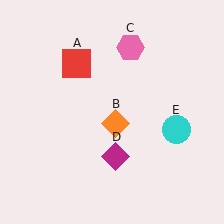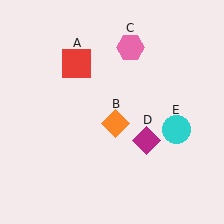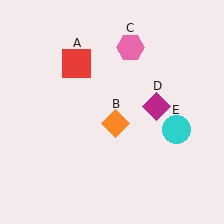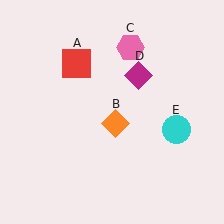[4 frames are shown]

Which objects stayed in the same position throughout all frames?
Red square (object A) and orange diamond (object B) and pink hexagon (object C) and cyan circle (object E) remained stationary.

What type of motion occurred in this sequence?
The magenta diamond (object D) rotated counterclockwise around the center of the scene.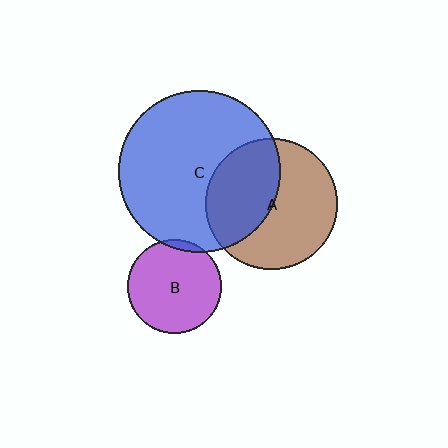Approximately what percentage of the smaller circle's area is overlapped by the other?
Approximately 45%.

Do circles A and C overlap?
Yes.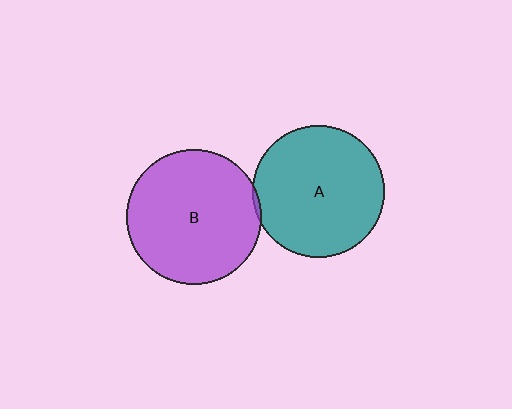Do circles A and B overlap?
Yes.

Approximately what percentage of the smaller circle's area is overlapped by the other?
Approximately 5%.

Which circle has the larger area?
Circle B (purple).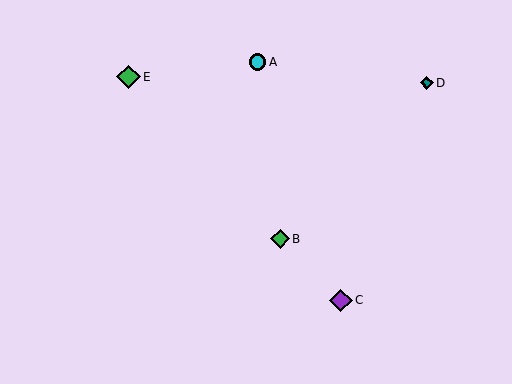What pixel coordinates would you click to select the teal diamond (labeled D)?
Click at (427, 83) to select the teal diamond D.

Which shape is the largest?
The green diamond (labeled E) is the largest.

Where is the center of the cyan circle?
The center of the cyan circle is at (258, 62).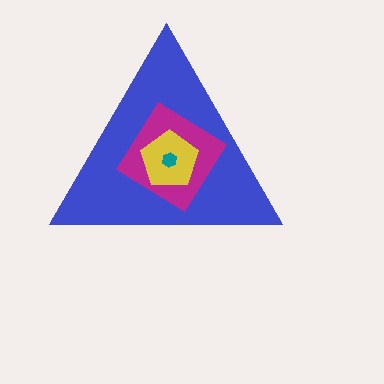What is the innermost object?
The teal hexagon.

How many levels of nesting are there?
4.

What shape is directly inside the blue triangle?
The magenta diamond.